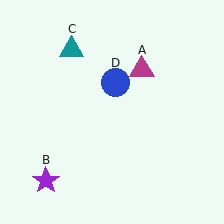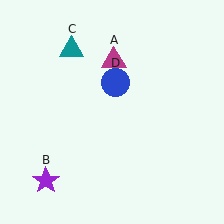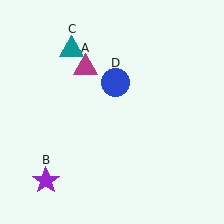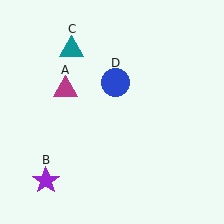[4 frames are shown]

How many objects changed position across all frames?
1 object changed position: magenta triangle (object A).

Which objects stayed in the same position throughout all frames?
Purple star (object B) and teal triangle (object C) and blue circle (object D) remained stationary.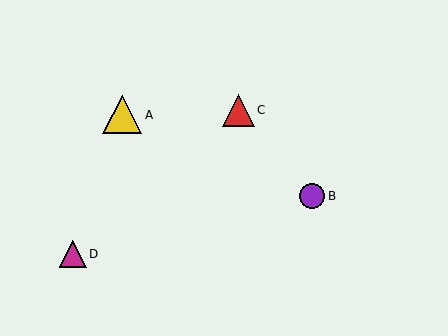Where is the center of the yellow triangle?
The center of the yellow triangle is at (122, 115).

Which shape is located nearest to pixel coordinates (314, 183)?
The purple circle (labeled B) at (312, 196) is nearest to that location.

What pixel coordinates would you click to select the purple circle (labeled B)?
Click at (312, 196) to select the purple circle B.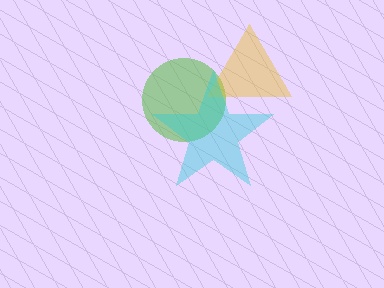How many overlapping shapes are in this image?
There are 3 overlapping shapes in the image.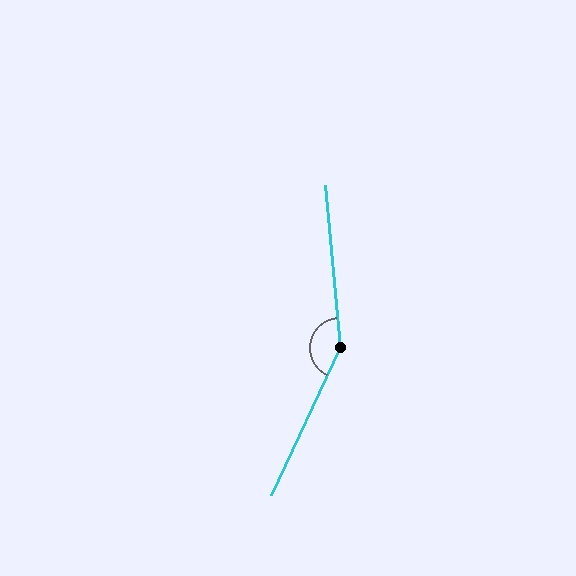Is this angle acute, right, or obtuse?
It is obtuse.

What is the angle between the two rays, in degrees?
Approximately 150 degrees.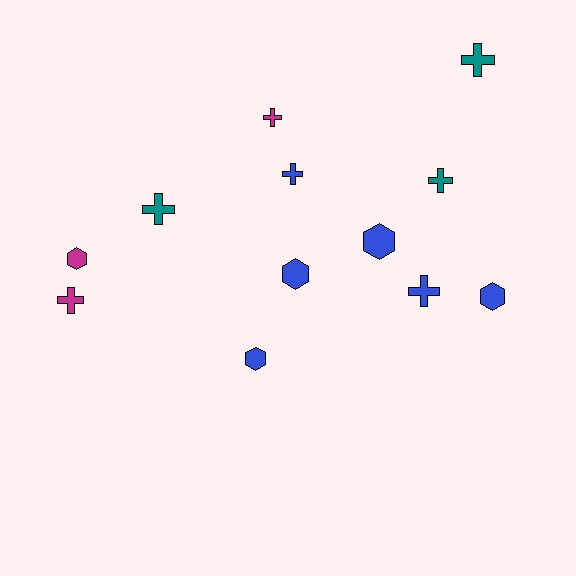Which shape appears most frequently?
Cross, with 7 objects.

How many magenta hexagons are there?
There is 1 magenta hexagon.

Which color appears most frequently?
Blue, with 6 objects.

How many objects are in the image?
There are 12 objects.